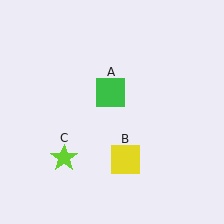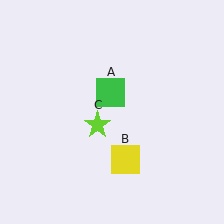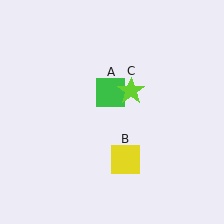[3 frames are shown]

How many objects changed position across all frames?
1 object changed position: lime star (object C).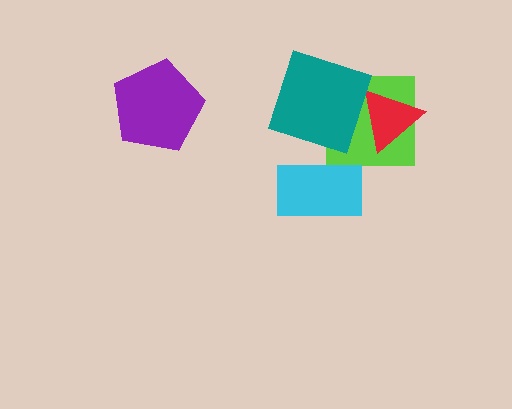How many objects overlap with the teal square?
1 object overlaps with the teal square.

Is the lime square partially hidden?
Yes, it is partially covered by another shape.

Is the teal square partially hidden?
No, no other shape covers it.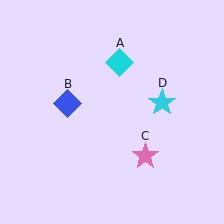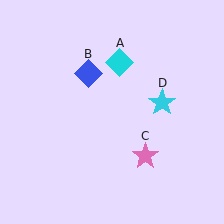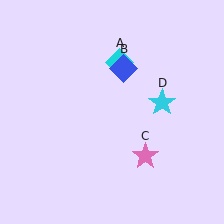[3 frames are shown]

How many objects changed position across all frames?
1 object changed position: blue diamond (object B).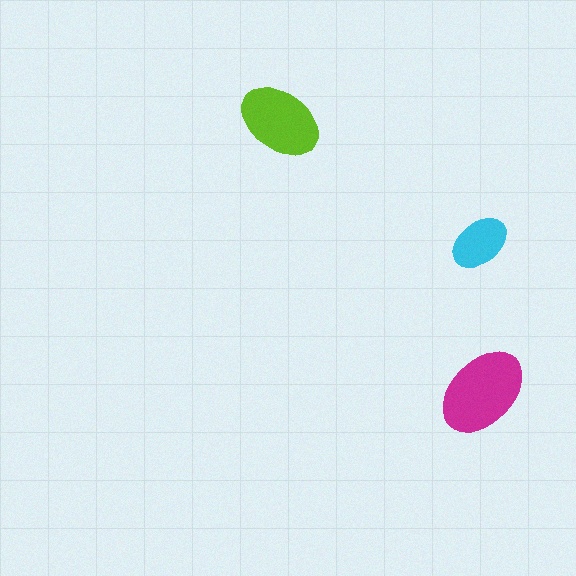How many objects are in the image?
There are 3 objects in the image.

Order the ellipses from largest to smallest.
the magenta one, the lime one, the cyan one.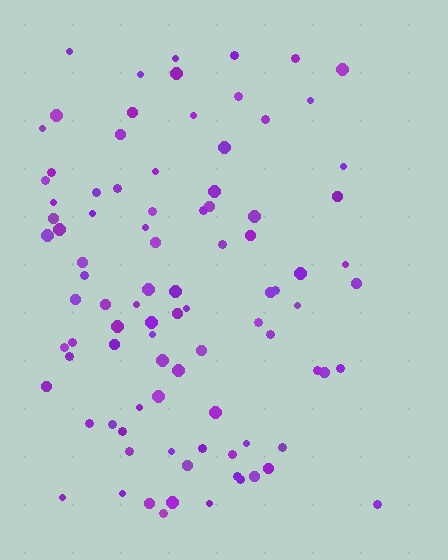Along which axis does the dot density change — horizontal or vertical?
Horizontal.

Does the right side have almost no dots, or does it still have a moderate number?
Still a moderate number, just noticeably fewer than the left.